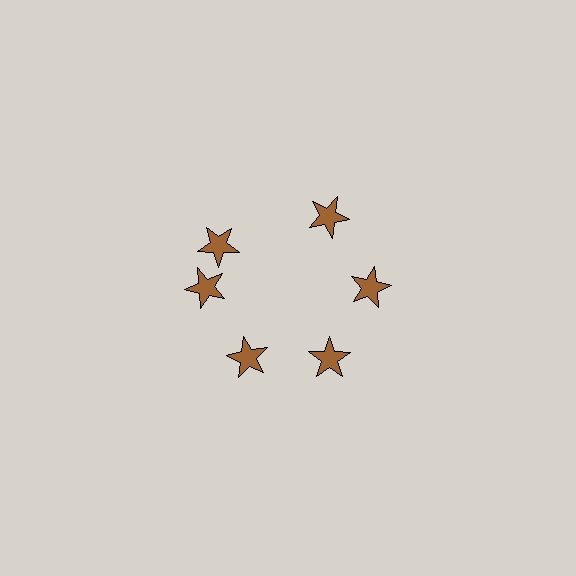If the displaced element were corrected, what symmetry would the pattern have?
It would have 6-fold rotational symmetry — the pattern would map onto itself every 60 degrees.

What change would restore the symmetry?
The symmetry would be restored by rotating it back into even spacing with its neighbors so that all 6 stars sit at equal angles and equal distance from the center.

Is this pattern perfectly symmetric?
No. The 6 brown stars are arranged in a ring, but one element near the 11 o'clock position is rotated out of alignment along the ring, breaking the 6-fold rotational symmetry.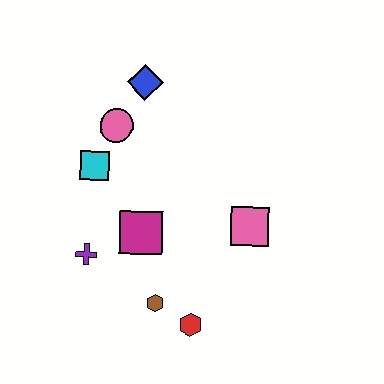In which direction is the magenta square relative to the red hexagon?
The magenta square is above the red hexagon.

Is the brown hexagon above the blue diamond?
No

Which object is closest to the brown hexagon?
The red hexagon is closest to the brown hexagon.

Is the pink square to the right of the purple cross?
Yes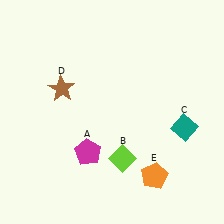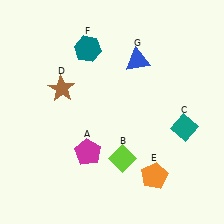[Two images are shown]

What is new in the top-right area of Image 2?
A blue triangle (G) was added in the top-right area of Image 2.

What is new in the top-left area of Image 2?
A teal hexagon (F) was added in the top-left area of Image 2.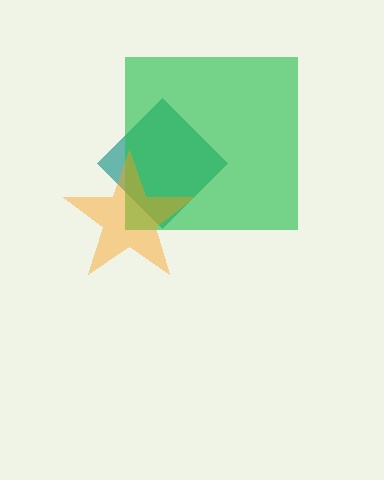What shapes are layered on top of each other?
The layered shapes are: a teal diamond, a green square, an orange star.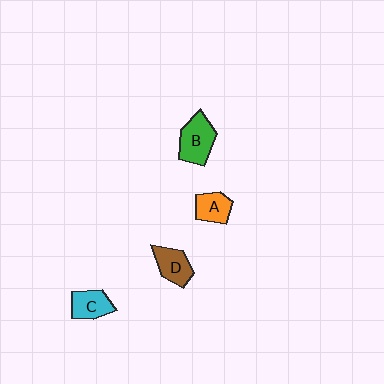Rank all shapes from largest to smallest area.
From largest to smallest: B (green), D (brown), C (cyan), A (orange).